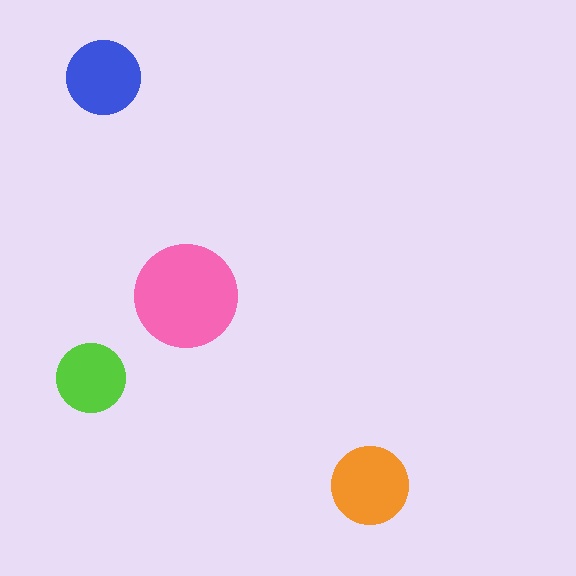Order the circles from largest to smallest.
the pink one, the orange one, the blue one, the lime one.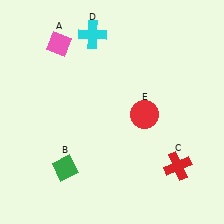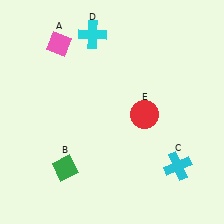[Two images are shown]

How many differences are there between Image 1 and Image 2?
There is 1 difference between the two images.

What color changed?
The cross (C) changed from red in Image 1 to cyan in Image 2.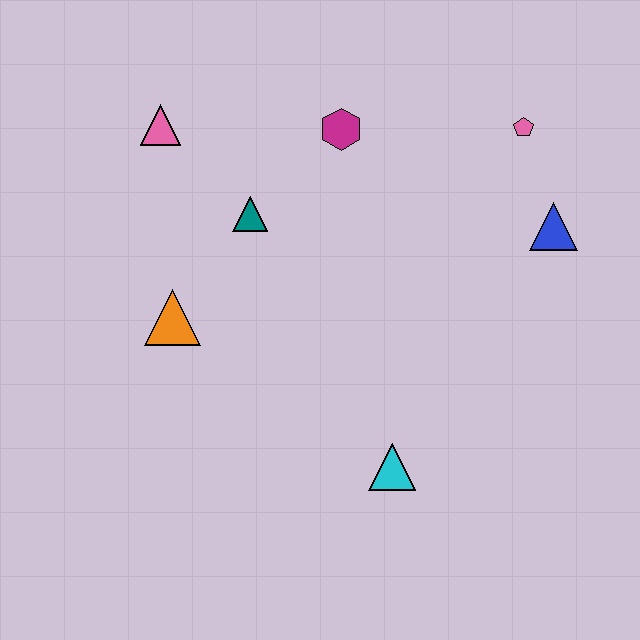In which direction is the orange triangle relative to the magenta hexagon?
The orange triangle is below the magenta hexagon.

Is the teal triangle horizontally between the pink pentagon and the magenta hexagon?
No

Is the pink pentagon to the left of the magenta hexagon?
No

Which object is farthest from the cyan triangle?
The pink triangle is farthest from the cyan triangle.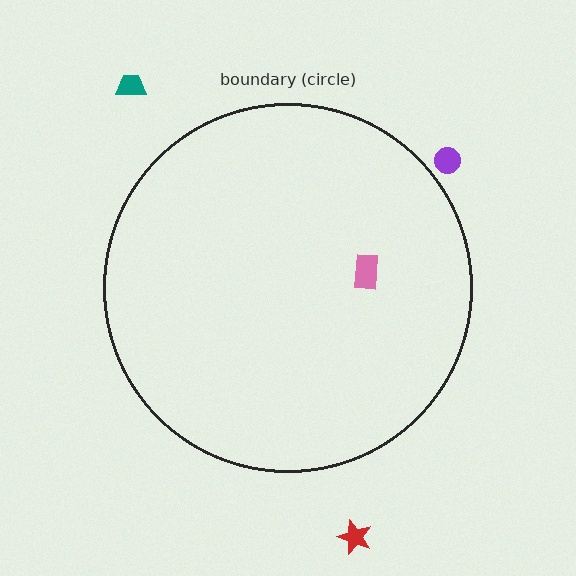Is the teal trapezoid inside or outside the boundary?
Outside.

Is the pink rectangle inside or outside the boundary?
Inside.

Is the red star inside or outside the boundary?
Outside.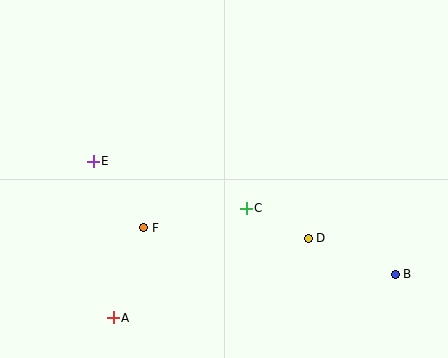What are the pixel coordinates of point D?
Point D is at (308, 238).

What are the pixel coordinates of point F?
Point F is at (144, 228).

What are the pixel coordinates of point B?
Point B is at (395, 274).